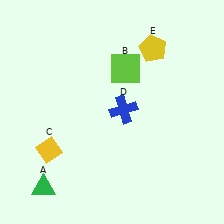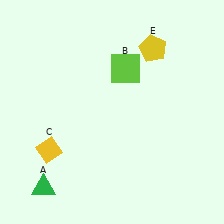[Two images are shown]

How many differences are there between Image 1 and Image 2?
There is 1 difference between the two images.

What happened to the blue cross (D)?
The blue cross (D) was removed in Image 2. It was in the top-right area of Image 1.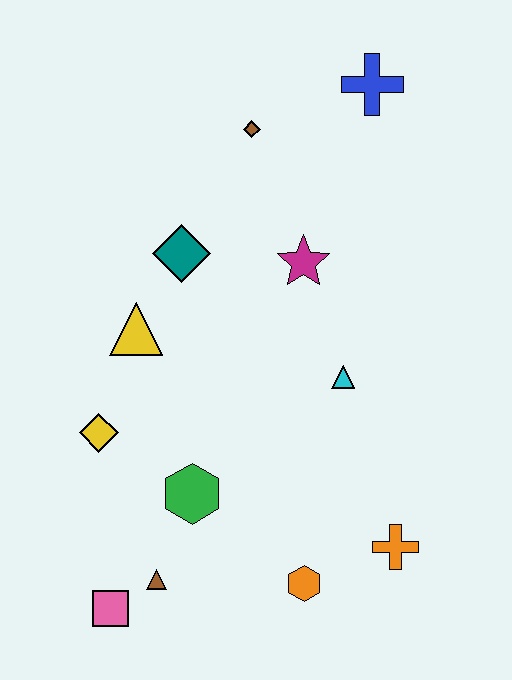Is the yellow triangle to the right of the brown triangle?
No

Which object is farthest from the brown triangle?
The blue cross is farthest from the brown triangle.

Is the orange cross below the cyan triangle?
Yes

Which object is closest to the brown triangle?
The pink square is closest to the brown triangle.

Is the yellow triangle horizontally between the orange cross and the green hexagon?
No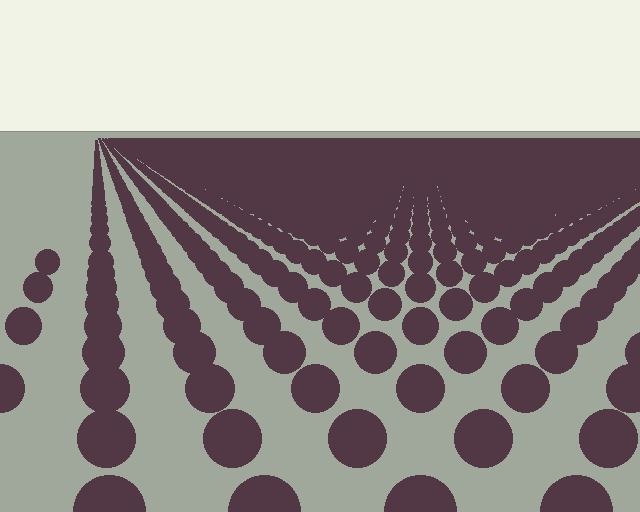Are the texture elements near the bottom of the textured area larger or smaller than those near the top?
Larger. Near the bottom, elements are closer to the viewer and appear at a bigger on-screen size.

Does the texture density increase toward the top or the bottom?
Density increases toward the top.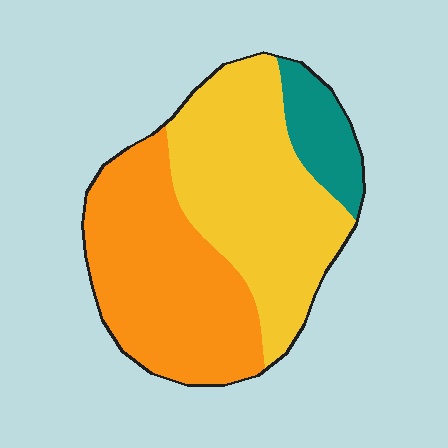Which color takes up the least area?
Teal, at roughly 10%.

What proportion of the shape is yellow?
Yellow covers 46% of the shape.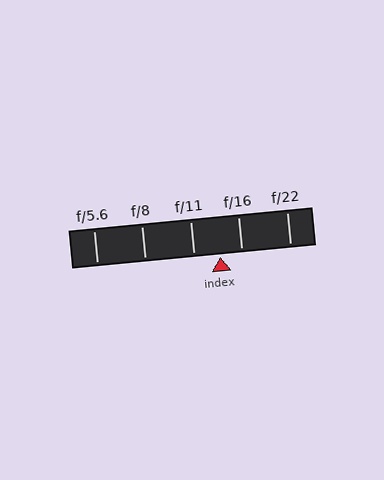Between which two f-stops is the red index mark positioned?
The index mark is between f/11 and f/16.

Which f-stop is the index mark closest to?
The index mark is closest to f/16.